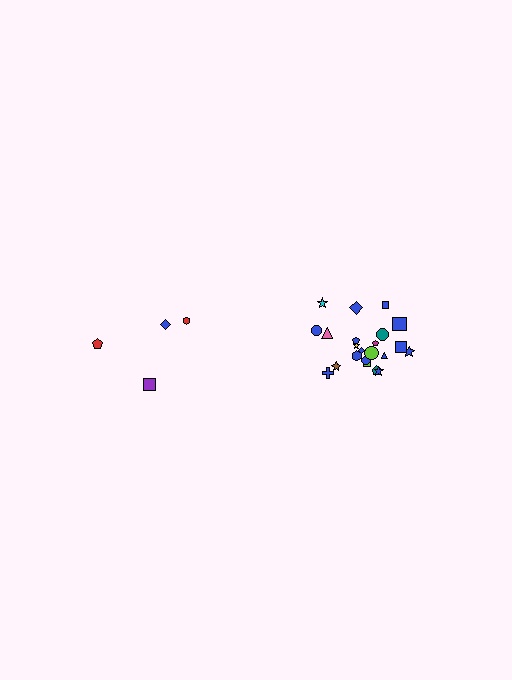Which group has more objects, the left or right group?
The right group.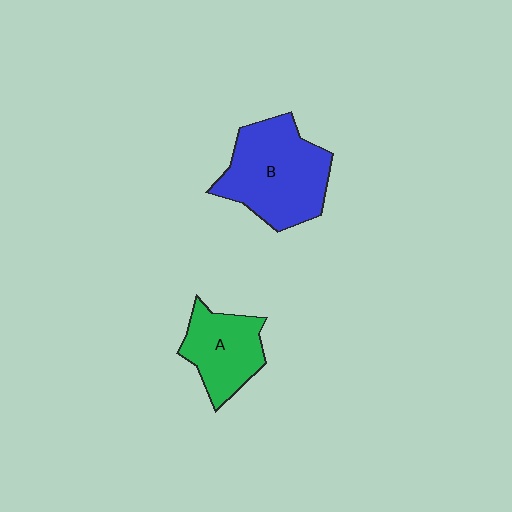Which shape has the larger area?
Shape B (blue).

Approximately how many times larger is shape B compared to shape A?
Approximately 1.6 times.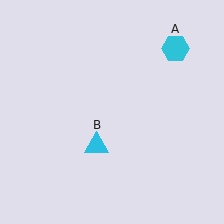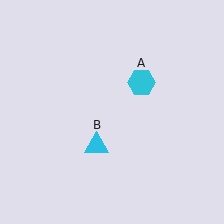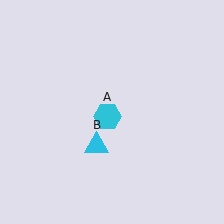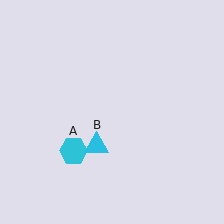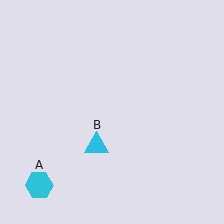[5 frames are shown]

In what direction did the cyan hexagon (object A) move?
The cyan hexagon (object A) moved down and to the left.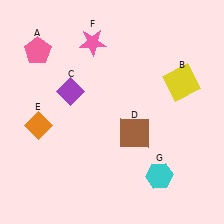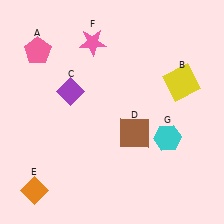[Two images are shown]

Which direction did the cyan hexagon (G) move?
The cyan hexagon (G) moved up.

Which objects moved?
The objects that moved are: the orange diamond (E), the cyan hexagon (G).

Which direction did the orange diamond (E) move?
The orange diamond (E) moved down.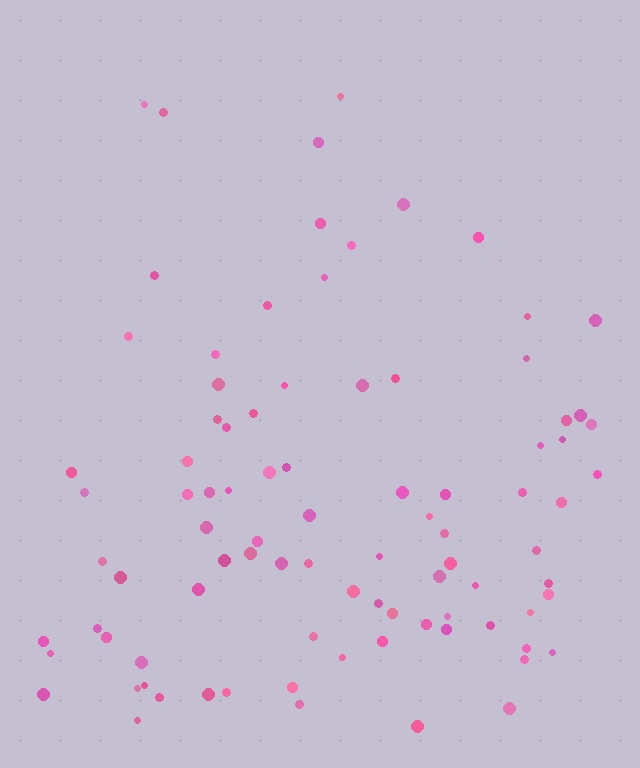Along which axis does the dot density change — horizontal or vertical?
Vertical.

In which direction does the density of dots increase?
From top to bottom, with the bottom side densest.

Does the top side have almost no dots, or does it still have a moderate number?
Still a moderate number, just noticeably fewer than the bottom.